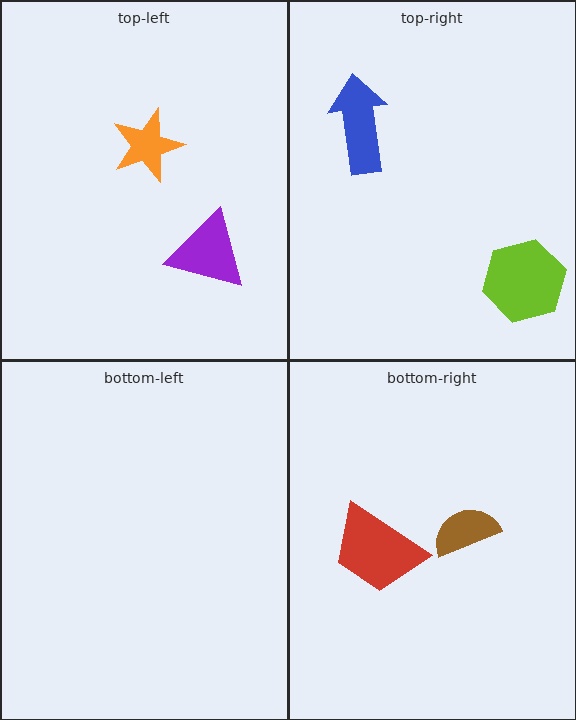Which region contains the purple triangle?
The top-left region.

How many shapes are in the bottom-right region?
2.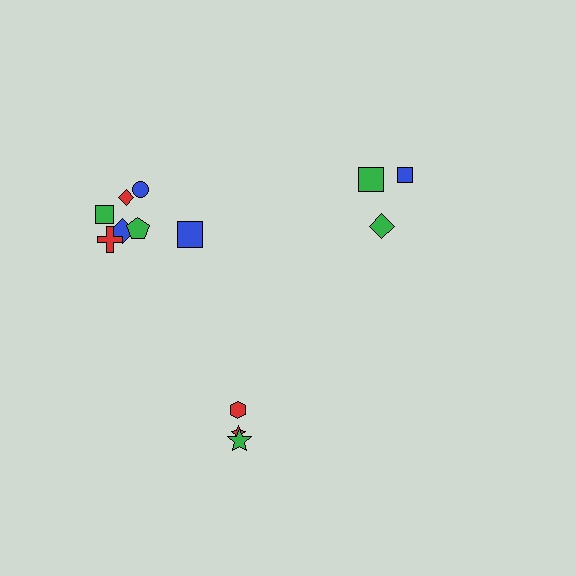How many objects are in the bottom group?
There are 3 objects.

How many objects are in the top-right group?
There are 3 objects.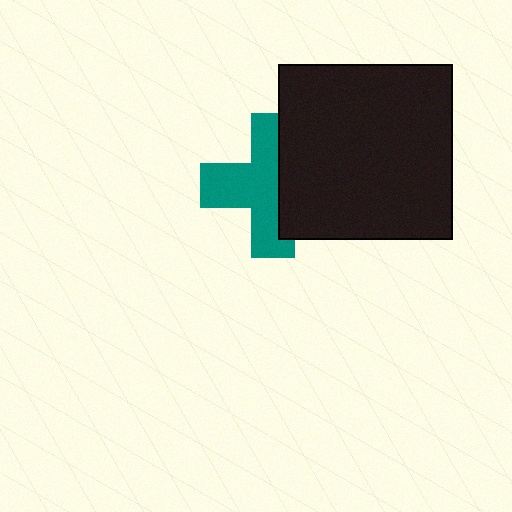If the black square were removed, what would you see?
You would see the complete teal cross.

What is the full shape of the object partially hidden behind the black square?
The partially hidden object is a teal cross.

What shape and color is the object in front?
The object in front is a black square.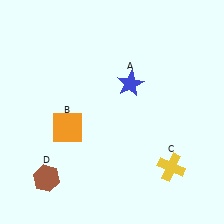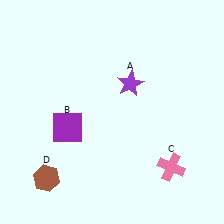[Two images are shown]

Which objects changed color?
A changed from blue to purple. B changed from orange to purple. C changed from yellow to pink.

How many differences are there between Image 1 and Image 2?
There are 3 differences between the two images.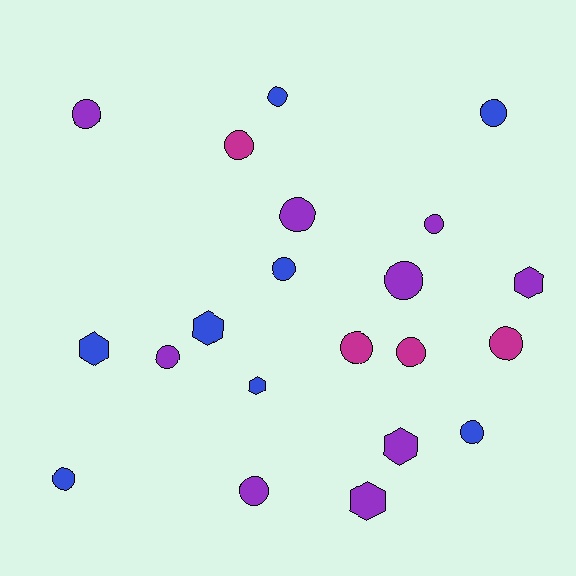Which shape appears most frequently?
Circle, with 15 objects.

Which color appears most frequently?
Purple, with 9 objects.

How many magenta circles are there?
There are 4 magenta circles.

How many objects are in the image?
There are 21 objects.